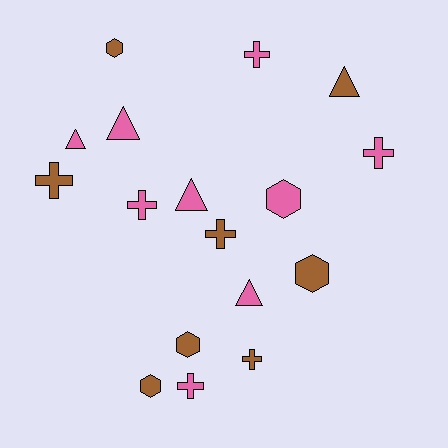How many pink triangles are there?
There are 4 pink triangles.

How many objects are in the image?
There are 17 objects.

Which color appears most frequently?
Pink, with 9 objects.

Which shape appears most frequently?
Cross, with 7 objects.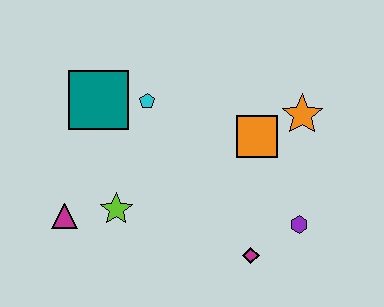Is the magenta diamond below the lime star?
Yes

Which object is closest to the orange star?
The orange square is closest to the orange star.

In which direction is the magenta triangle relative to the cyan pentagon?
The magenta triangle is below the cyan pentagon.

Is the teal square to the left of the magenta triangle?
No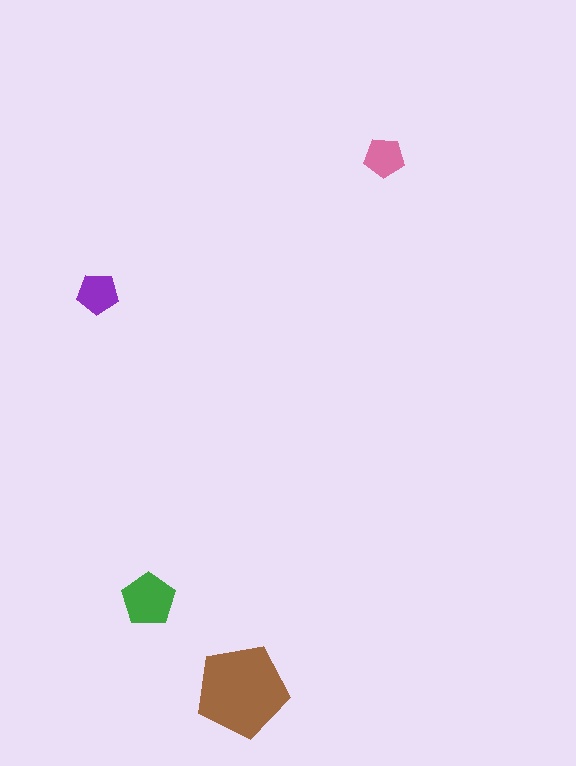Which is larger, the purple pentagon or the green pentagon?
The green one.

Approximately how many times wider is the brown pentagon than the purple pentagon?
About 2 times wider.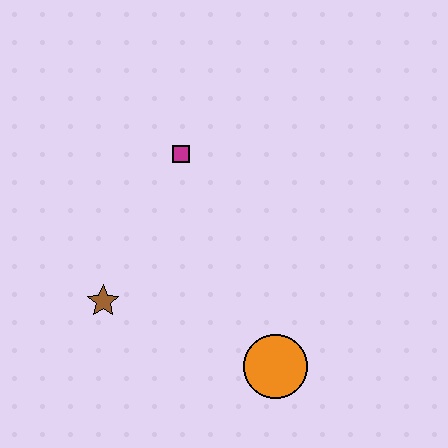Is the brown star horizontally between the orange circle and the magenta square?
No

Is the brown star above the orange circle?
Yes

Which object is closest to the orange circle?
The brown star is closest to the orange circle.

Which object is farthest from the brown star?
The orange circle is farthest from the brown star.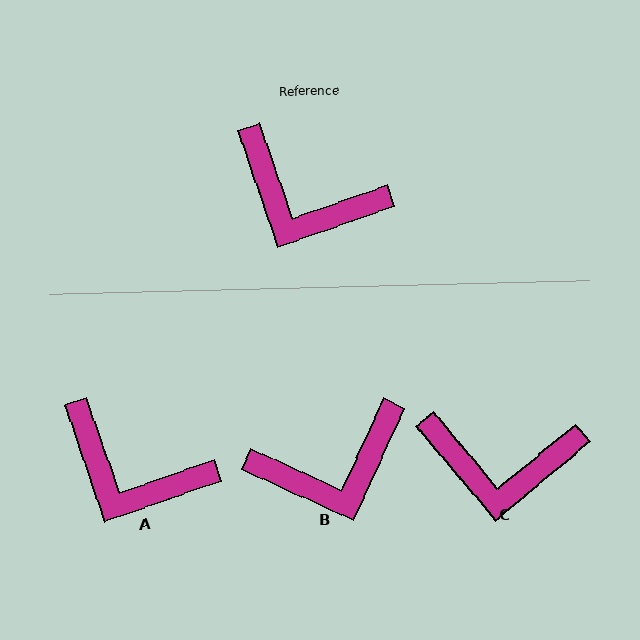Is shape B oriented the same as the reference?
No, it is off by about 46 degrees.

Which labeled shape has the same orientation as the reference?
A.